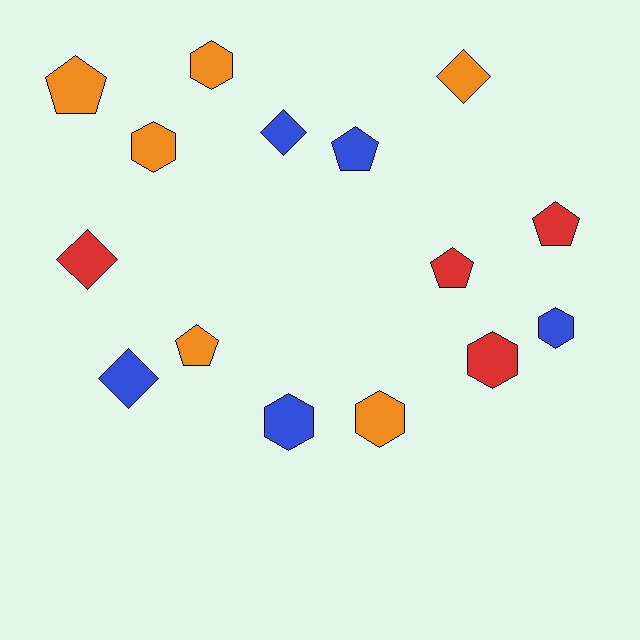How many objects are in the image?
There are 15 objects.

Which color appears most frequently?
Orange, with 6 objects.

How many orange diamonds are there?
There is 1 orange diamond.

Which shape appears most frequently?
Hexagon, with 6 objects.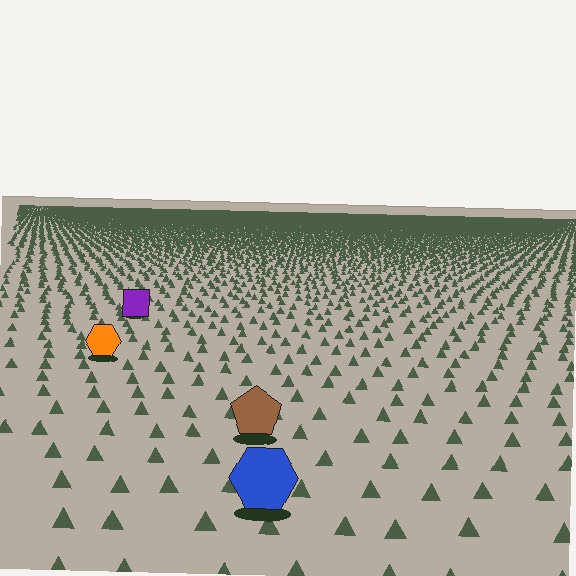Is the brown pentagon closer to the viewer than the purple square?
Yes. The brown pentagon is closer — you can tell from the texture gradient: the ground texture is coarser near it.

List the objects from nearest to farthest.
From nearest to farthest: the blue hexagon, the brown pentagon, the orange hexagon, the purple square.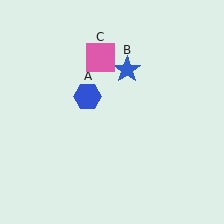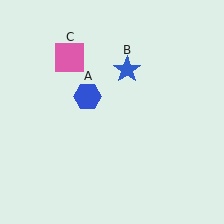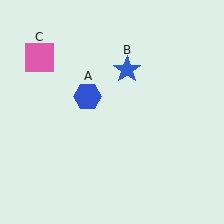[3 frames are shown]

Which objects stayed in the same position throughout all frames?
Blue hexagon (object A) and blue star (object B) remained stationary.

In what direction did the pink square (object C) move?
The pink square (object C) moved left.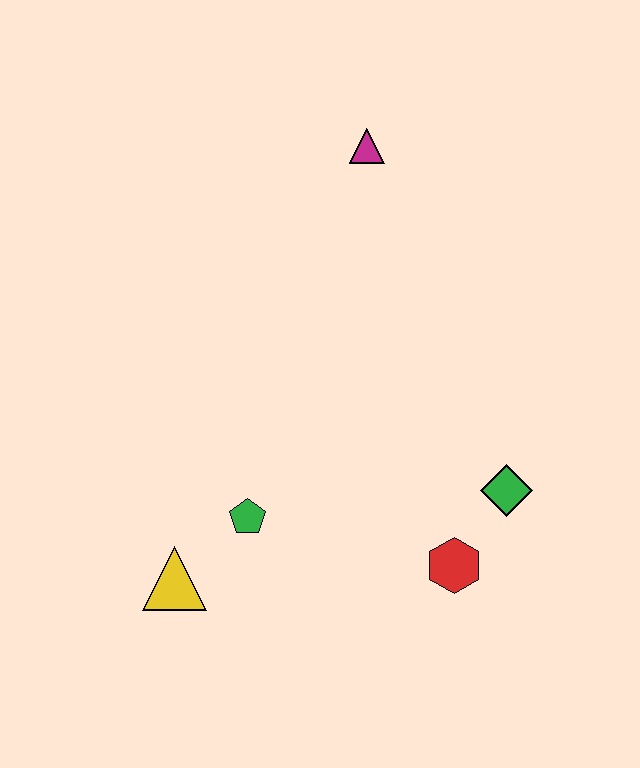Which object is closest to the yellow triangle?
The green pentagon is closest to the yellow triangle.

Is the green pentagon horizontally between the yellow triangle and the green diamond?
Yes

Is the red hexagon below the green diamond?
Yes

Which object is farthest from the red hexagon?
The magenta triangle is farthest from the red hexagon.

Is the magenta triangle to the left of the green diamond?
Yes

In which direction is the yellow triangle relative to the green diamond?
The yellow triangle is to the left of the green diamond.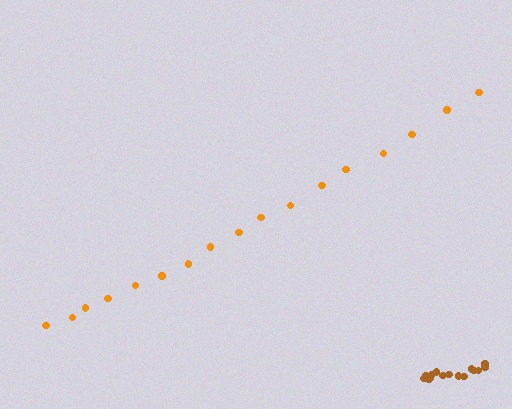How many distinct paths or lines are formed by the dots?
There are 2 distinct paths.